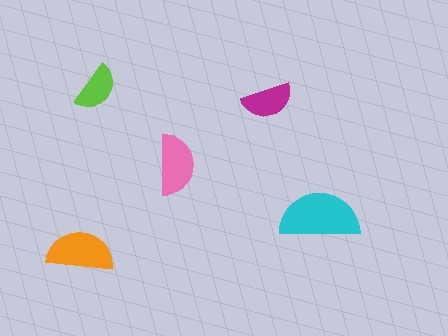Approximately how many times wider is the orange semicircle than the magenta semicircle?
About 1.5 times wider.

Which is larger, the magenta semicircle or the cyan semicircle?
The cyan one.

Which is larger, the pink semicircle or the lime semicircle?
The pink one.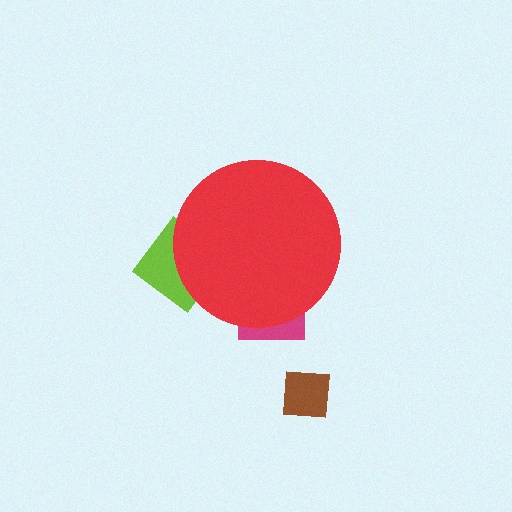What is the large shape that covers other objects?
A red circle.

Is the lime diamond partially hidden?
Yes, the lime diamond is partially hidden behind the red circle.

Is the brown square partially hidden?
No, the brown square is fully visible.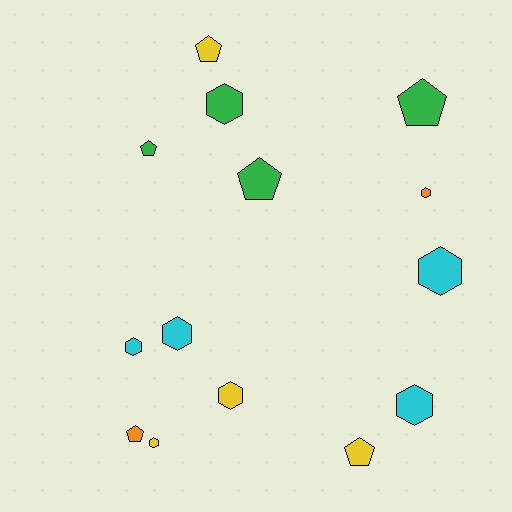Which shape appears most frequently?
Hexagon, with 8 objects.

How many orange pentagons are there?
There is 1 orange pentagon.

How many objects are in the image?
There are 14 objects.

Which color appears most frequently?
Green, with 4 objects.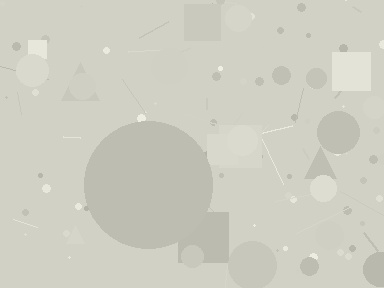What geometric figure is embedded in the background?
A circle is embedded in the background.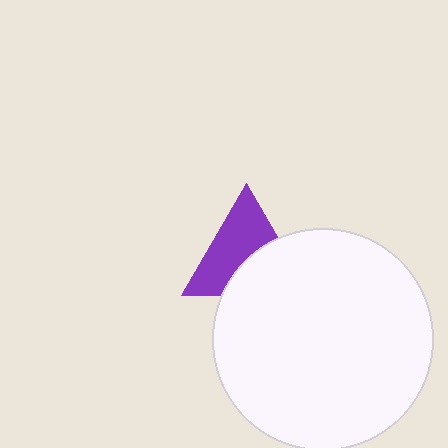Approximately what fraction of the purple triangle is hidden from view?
Roughly 41% of the purple triangle is hidden behind the white circle.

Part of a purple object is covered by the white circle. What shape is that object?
It is a triangle.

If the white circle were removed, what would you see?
You would see the complete purple triangle.